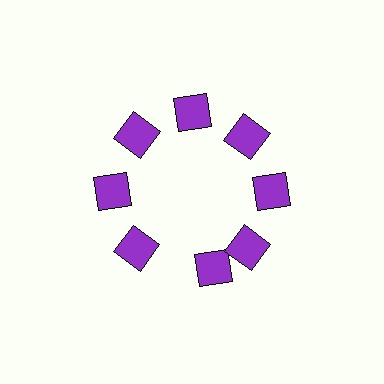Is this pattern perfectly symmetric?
No. The 8 purple diamonds are arranged in a ring, but one element near the 6 o'clock position is rotated out of alignment along the ring, breaking the 8-fold rotational symmetry.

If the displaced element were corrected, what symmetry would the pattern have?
It would have 8-fold rotational symmetry — the pattern would map onto itself every 45 degrees.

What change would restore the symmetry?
The symmetry would be restored by rotating it back into even spacing with its neighbors so that all 8 diamonds sit at equal angles and equal distance from the center.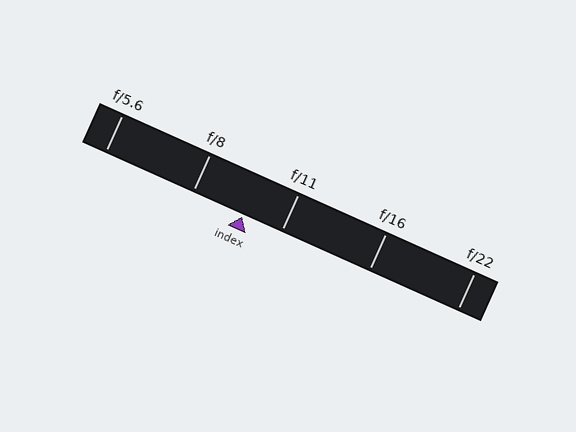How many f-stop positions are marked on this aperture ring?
There are 5 f-stop positions marked.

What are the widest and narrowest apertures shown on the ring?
The widest aperture shown is f/5.6 and the narrowest is f/22.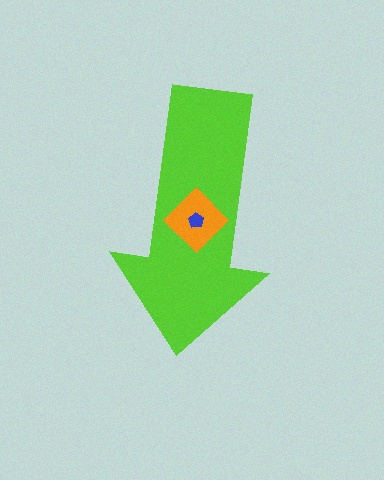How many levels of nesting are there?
3.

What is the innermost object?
The blue pentagon.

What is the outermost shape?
The lime arrow.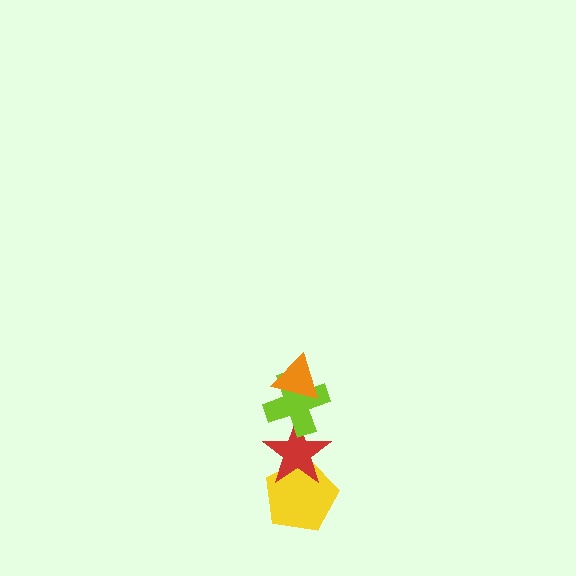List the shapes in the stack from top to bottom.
From top to bottom: the orange triangle, the lime cross, the red star, the yellow pentagon.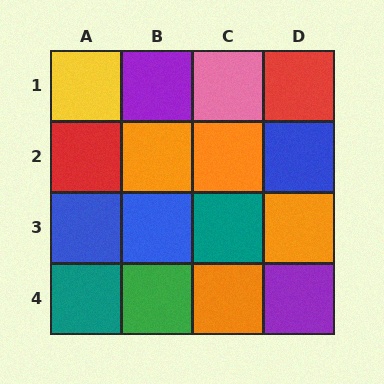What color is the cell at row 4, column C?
Orange.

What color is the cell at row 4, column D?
Purple.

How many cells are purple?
2 cells are purple.